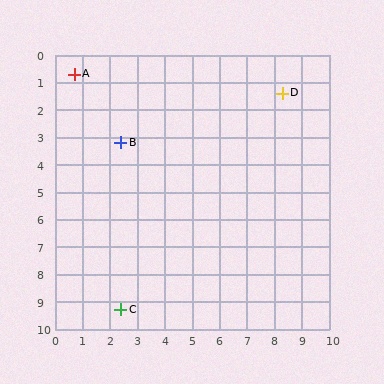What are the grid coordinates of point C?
Point C is at approximately (2.4, 9.3).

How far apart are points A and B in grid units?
Points A and B are about 3.0 grid units apart.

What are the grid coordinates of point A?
Point A is at approximately (0.7, 0.7).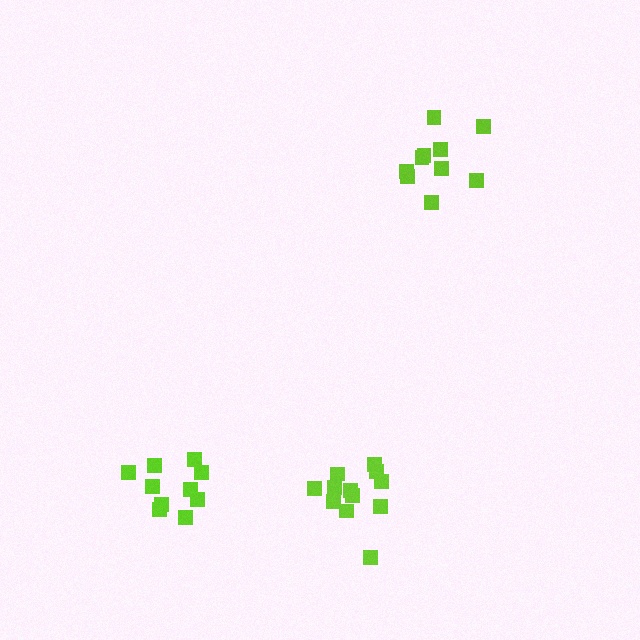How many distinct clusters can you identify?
There are 3 distinct clusters.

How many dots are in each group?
Group 1: 12 dots, Group 2: 10 dots, Group 3: 10 dots (32 total).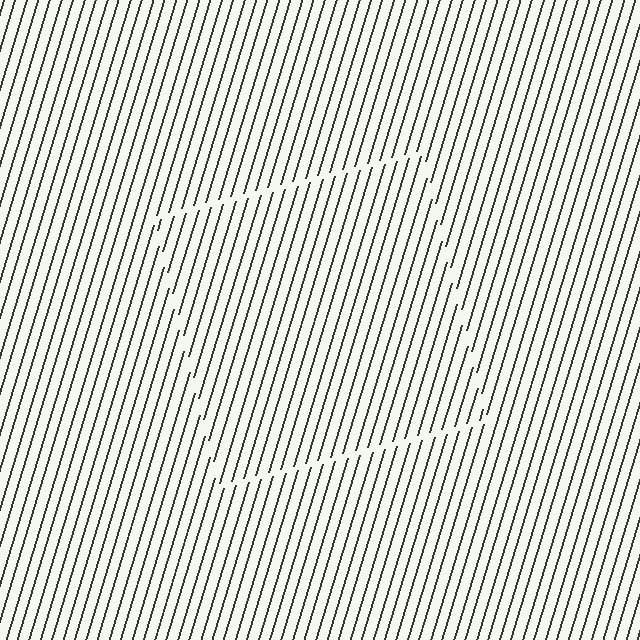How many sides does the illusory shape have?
4 sides — the line-ends trace a square.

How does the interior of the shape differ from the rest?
The interior of the shape contains the same grating, shifted by half a period — the contour is defined by the phase discontinuity where line-ends from the inner and outer gratings abut.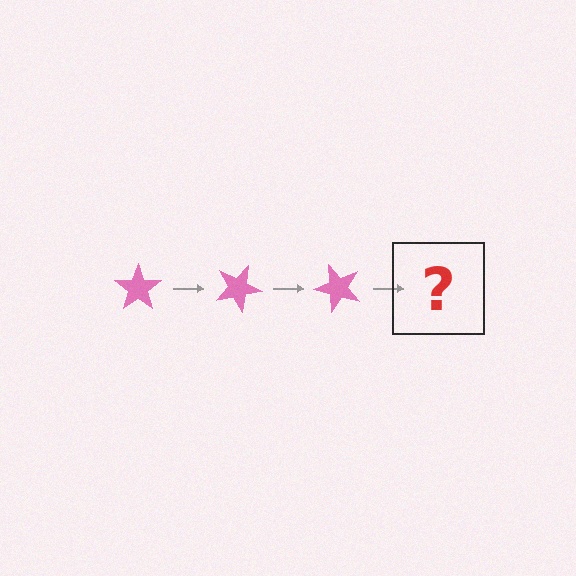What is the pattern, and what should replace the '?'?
The pattern is that the star rotates 25 degrees each step. The '?' should be a pink star rotated 75 degrees.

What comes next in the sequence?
The next element should be a pink star rotated 75 degrees.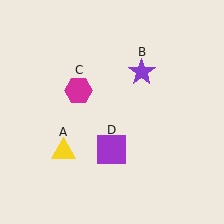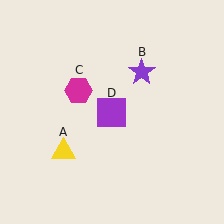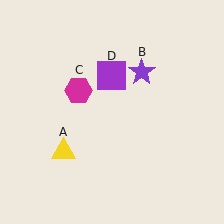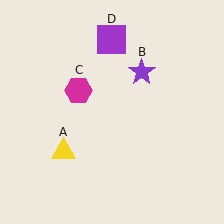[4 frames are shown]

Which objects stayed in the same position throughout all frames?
Yellow triangle (object A) and purple star (object B) and magenta hexagon (object C) remained stationary.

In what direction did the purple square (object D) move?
The purple square (object D) moved up.